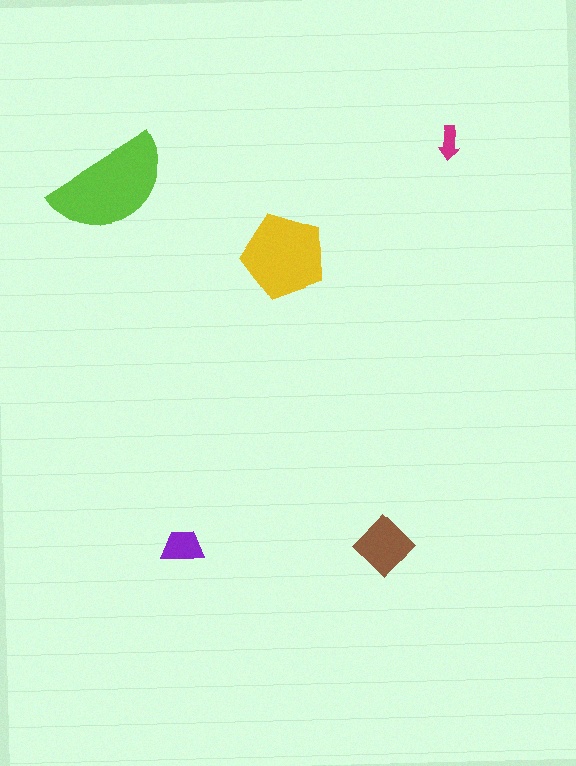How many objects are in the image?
There are 5 objects in the image.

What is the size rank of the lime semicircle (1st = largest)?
1st.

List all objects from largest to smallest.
The lime semicircle, the yellow pentagon, the brown diamond, the purple trapezoid, the magenta arrow.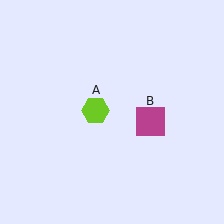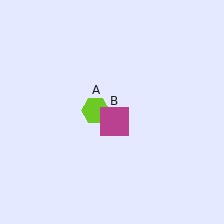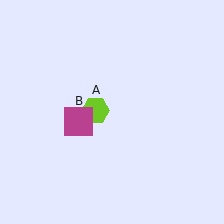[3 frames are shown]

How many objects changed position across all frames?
1 object changed position: magenta square (object B).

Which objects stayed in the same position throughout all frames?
Lime hexagon (object A) remained stationary.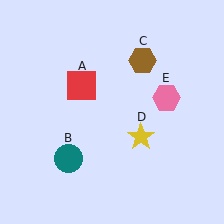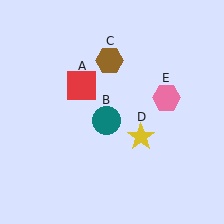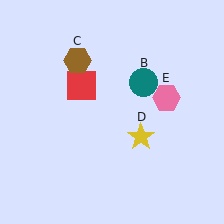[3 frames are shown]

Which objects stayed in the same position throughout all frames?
Red square (object A) and yellow star (object D) and pink hexagon (object E) remained stationary.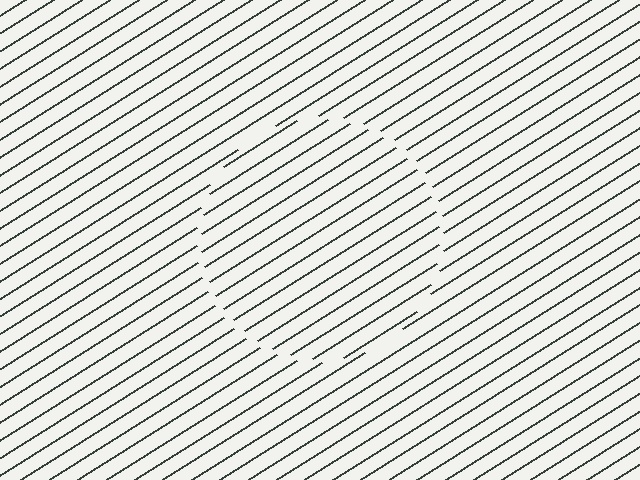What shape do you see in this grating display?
An illusory circle. The interior of the shape contains the same grating, shifted by half a period — the contour is defined by the phase discontinuity where line-ends from the inner and outer gratings abut.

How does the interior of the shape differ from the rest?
The interior of the shape contains the same grating, shifted by half a period — the contour is defined by the phase discontinuity where line-ends from the inner and outer gratings abut.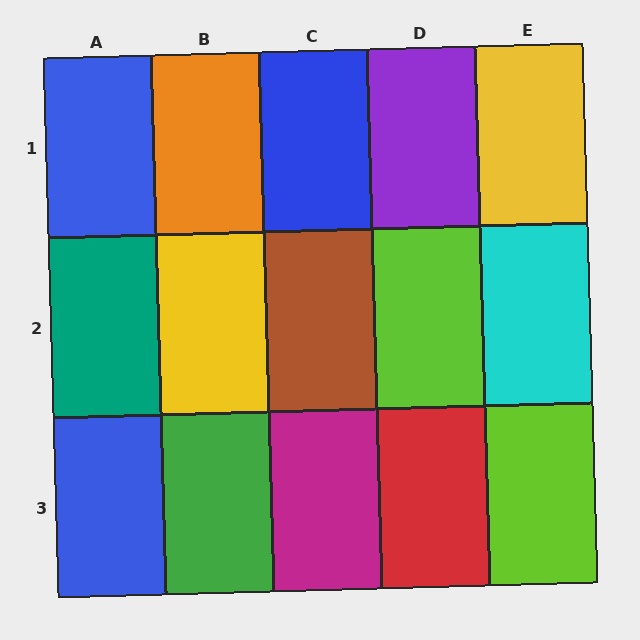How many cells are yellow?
2 cells are yellow.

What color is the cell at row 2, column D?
Lime.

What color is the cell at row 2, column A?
Teal.